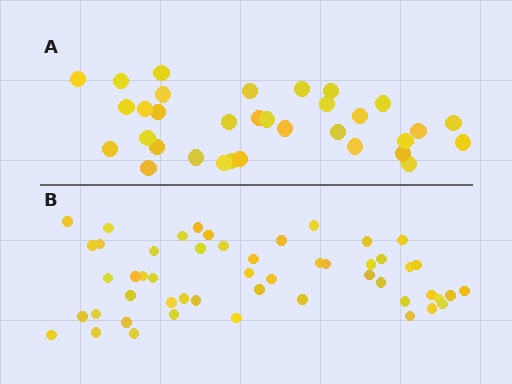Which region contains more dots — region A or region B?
Region B (the bottom region) has more dots.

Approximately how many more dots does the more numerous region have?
Region B has approximately 20 more dots than region A.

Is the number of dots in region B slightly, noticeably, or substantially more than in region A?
Region B has substantially more. The ratio is roughly 1.5 to 1.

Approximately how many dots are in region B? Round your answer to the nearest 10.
About 50 dots. (The exact count is 51, which rounds to 50.)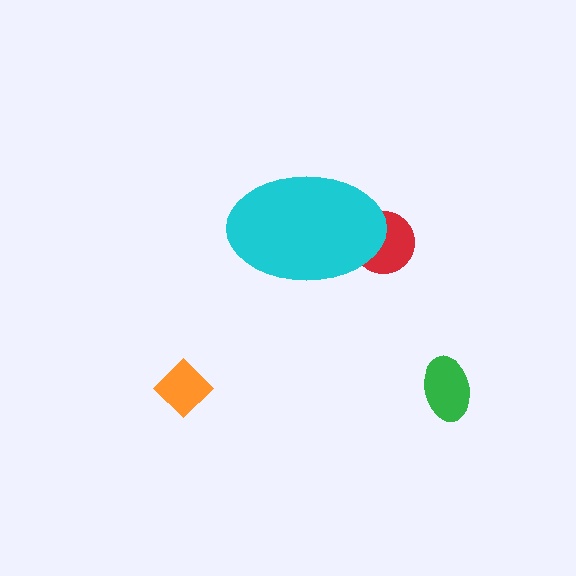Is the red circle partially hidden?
Yes, the red circle is partially hidden behind the cyan ellipse.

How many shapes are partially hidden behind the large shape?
1 shape is partially hidden.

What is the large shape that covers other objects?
A cyan ellipse.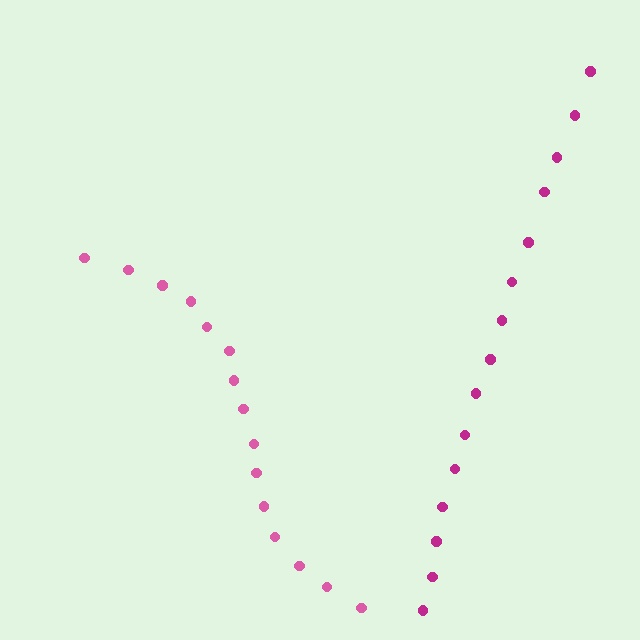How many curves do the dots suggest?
There are 2 distinct paths.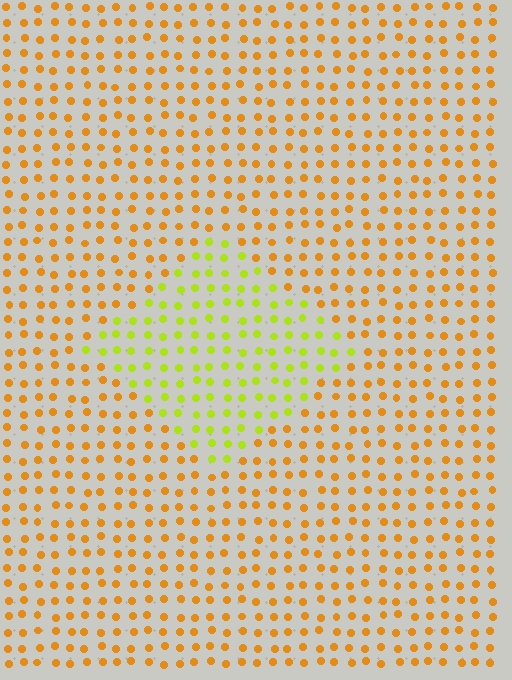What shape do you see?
I see a diamond.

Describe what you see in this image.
The image is filled with small orange elements in a uniform arrangement. A diamond-shaped region is visible where the elements are tinted to a slightly different hue, forming a subtle color boundary.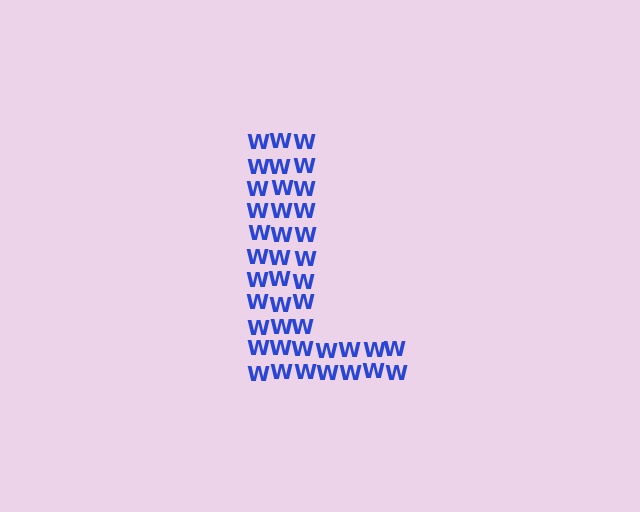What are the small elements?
The small elements are letter W's.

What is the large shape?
The large shape is the letter L.